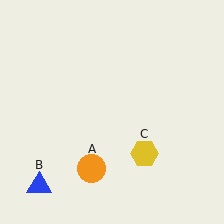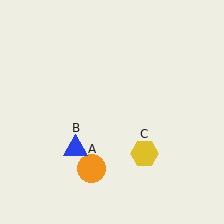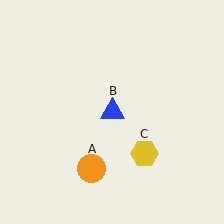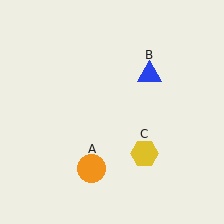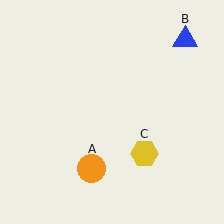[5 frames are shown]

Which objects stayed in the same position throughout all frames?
Orange circle (object A) and yellow hexagon (object C) remained stationary.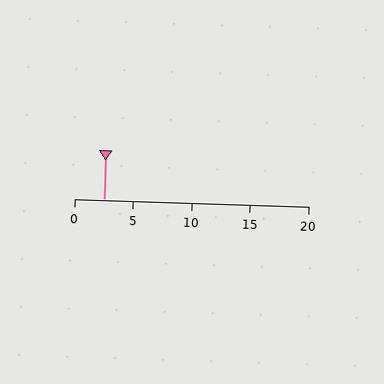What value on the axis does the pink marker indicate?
The marker indicates approximately 2.5.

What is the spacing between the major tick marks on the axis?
The major ticks are spaced 5 apart.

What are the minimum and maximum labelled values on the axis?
The axis runs from 0 to 20.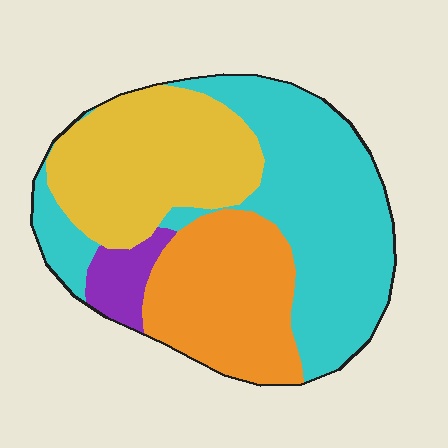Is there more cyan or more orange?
Cyan.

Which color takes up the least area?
Purple, at roughly 5%.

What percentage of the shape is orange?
Orange covers 25% of the shape.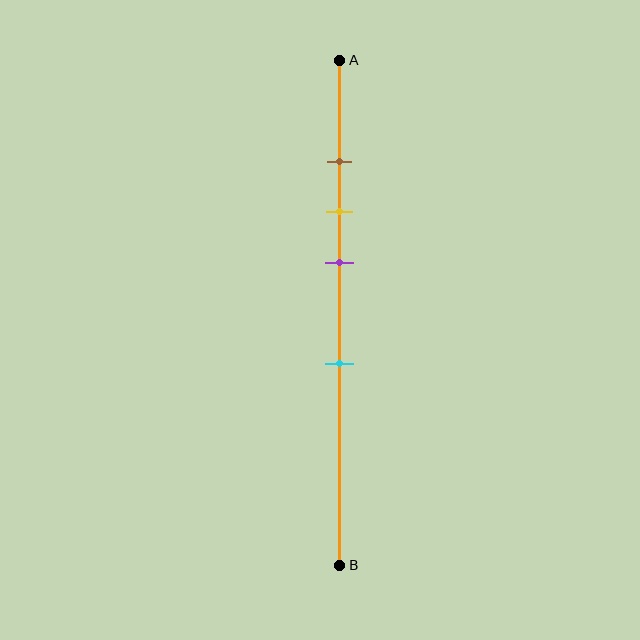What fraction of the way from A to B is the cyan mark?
The cyan mark is approximately 60% (0.6) of the way from A to B.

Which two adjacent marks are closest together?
The brown and yellow marks are the closest adjacent pair.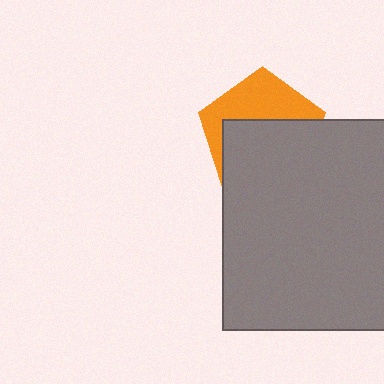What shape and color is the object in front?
The object in front is a gray rectangle.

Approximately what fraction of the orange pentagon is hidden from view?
Roughly 58% of the orange pentagon is hidden behind the gray rectangle.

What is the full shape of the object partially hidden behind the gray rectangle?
The partially hidden object is an orange pentagon.